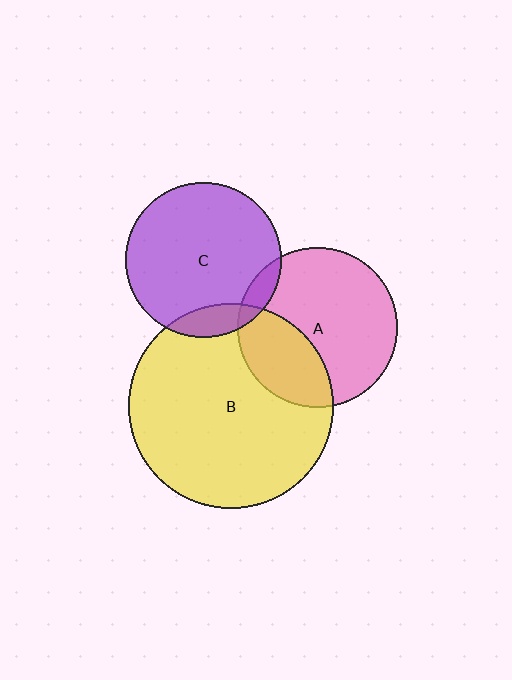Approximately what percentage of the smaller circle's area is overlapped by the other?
Approximately 10%.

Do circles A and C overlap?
Yes.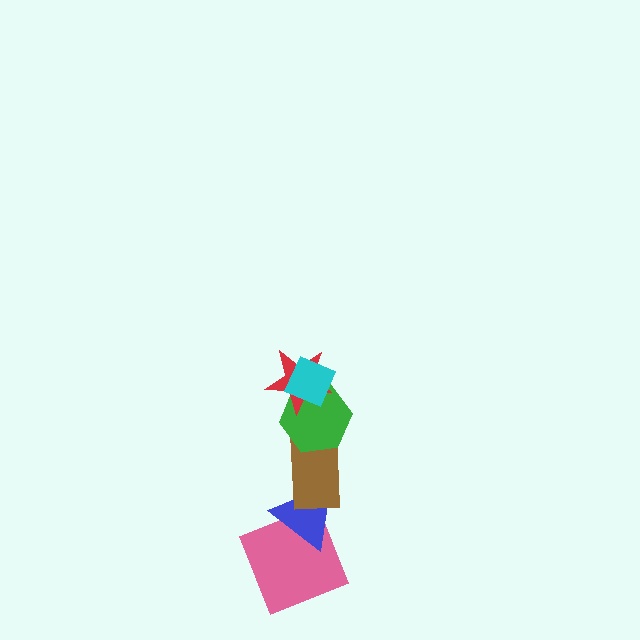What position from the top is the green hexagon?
The green hexagon is 3rd from the top.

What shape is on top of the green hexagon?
The red star is on top of the green hexagon.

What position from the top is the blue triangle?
The blue triangle is 5th from the top.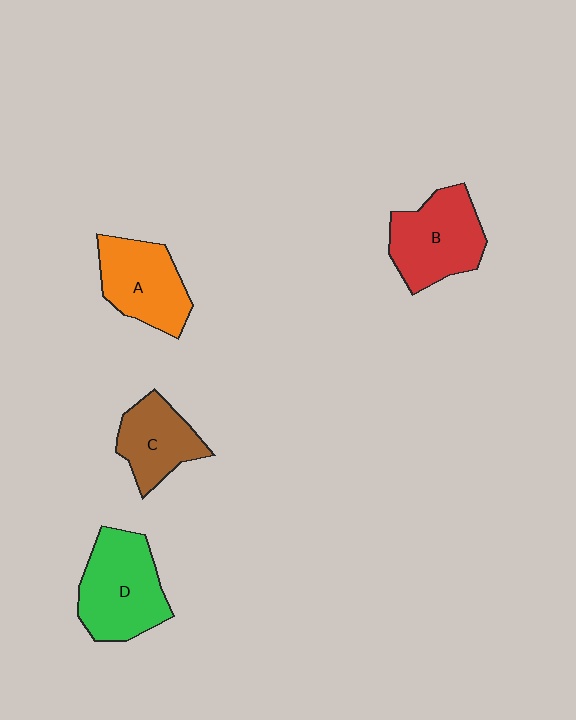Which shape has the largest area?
Shape D (green).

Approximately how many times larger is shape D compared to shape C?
Approximately 1.4 times.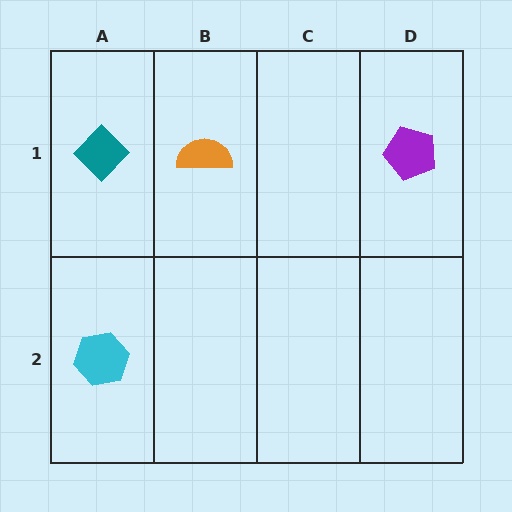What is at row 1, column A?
A teal diamond.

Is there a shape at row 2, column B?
No, that cell is empty.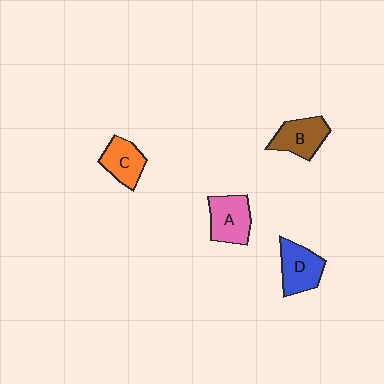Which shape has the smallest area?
Shape C (orange).